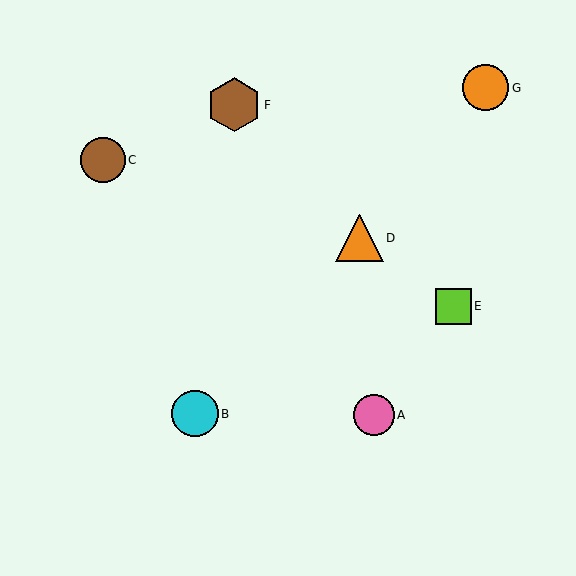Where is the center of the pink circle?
The center of the pink circle is at (374, 415).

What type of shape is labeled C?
Shape C is a brown circle.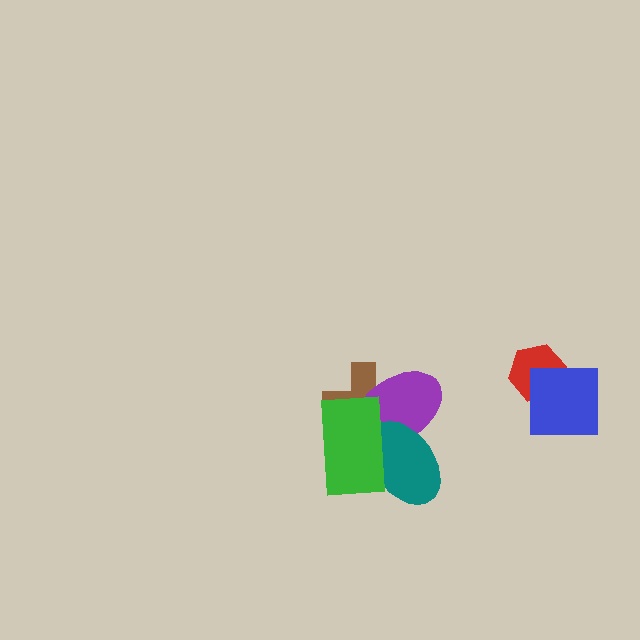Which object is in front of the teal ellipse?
The green rectangle is in front of the teal ellipse.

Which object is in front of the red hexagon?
The blue square is in front of the red hexagon.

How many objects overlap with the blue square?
1 object overlaps with the blue square.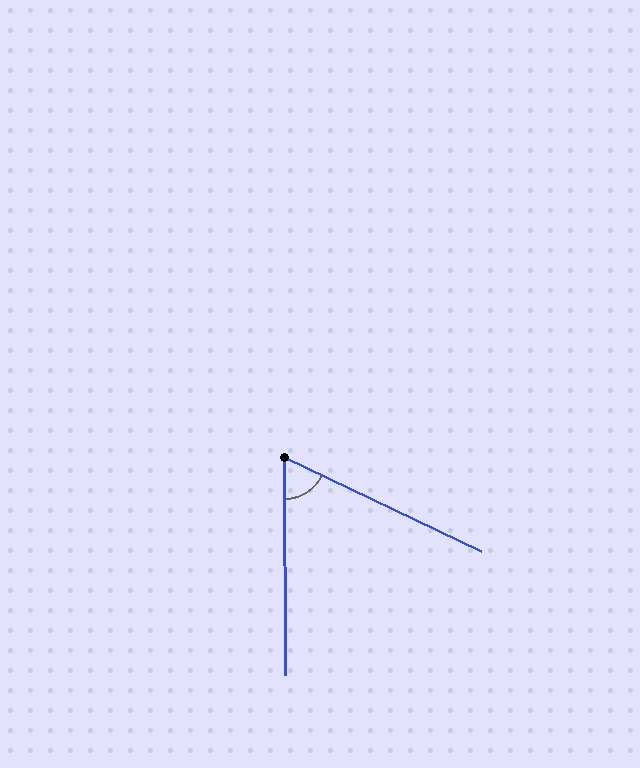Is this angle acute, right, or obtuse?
It is acute.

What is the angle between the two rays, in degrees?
Approximately 64 degrees.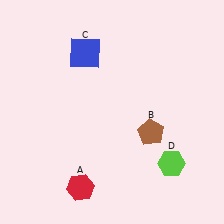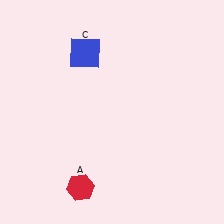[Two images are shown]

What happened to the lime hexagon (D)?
The lime hexagon (D) was removed in Image 2. It was in the bottom-right area of Image 1.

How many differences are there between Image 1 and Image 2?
There are 2 differences between the two images.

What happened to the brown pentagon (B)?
The brown pentagon (B) was removed in Image 2. It was in the bottom-right area of Image 1.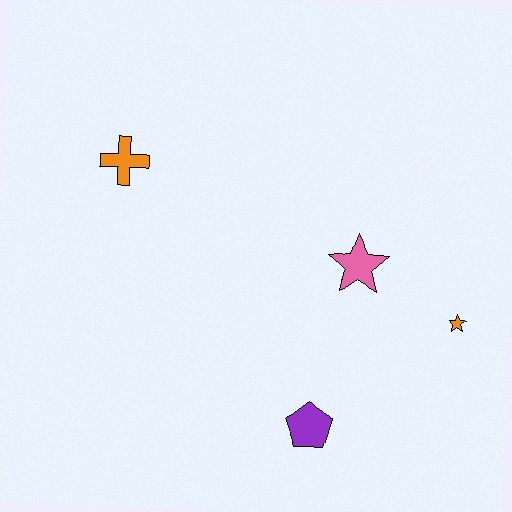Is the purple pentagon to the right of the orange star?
No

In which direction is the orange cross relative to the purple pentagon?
The orange cross is above the purple pentagon.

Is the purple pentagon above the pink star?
No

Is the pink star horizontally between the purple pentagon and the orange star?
Yes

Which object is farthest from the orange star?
The orange cross is farthest from the orange star.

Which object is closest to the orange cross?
The pink star is closest to the orange cross.